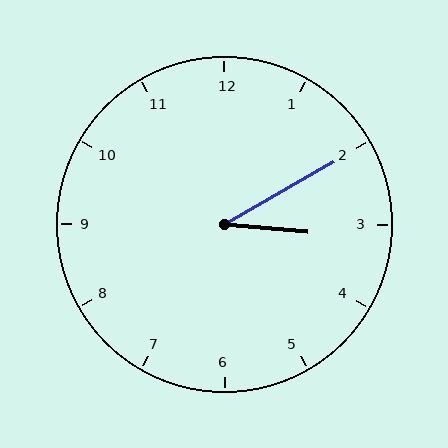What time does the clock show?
3:10.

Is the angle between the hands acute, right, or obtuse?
It is acute.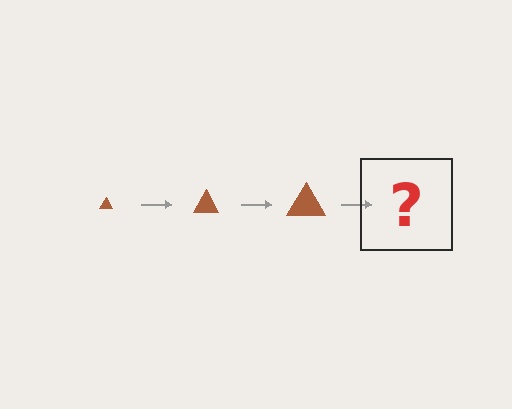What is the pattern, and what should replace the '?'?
The pattern is that the triangle gets progressively larger each step. The '?' should be a brown triangle, larger than the previous one.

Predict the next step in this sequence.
The next step is a brown triangle, larger than the previous one.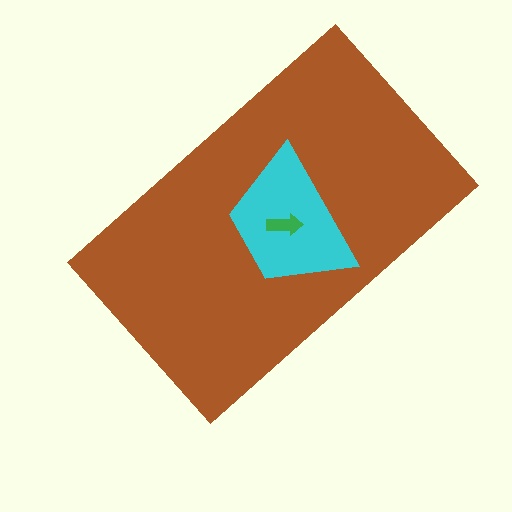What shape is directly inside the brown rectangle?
The cyan trapezoid.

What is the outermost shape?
The brown rectangle.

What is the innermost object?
The green arrow.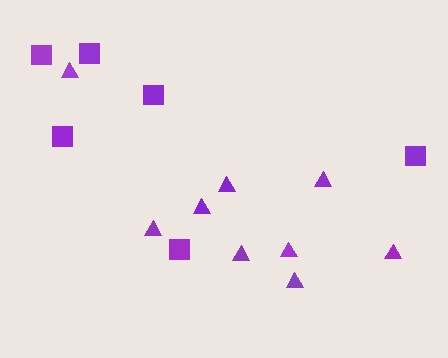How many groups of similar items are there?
There are 2 groups: one group of triangles (9) and one group of squares (6).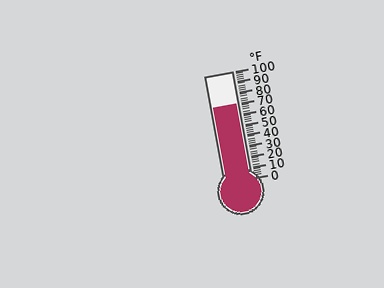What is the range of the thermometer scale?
The thermometer scale ranges from 0°F to 100°F.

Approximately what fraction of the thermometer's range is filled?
The thermometer is filled to approximately 70% of its range.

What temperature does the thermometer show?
The thermometer shows approximately 70°F.